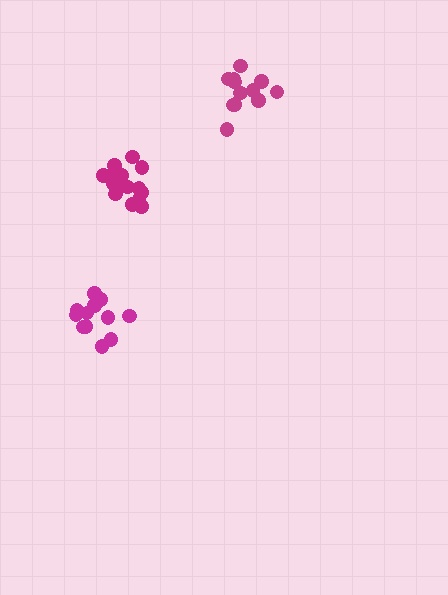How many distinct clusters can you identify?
There are 3 distinct clusters.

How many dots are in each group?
Group 1: 14 dots, Group 2: 13 dots, Group 3: 13 dots (40 total).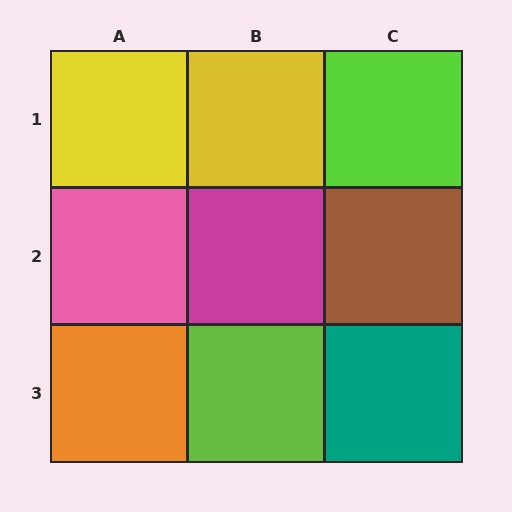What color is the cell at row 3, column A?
Orange.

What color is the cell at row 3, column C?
Teal.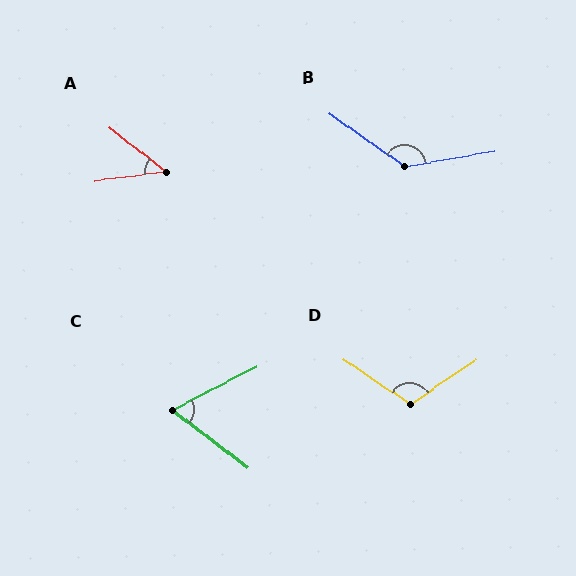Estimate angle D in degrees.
Approximately 112 degrees.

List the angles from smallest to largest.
A (45°), C (64°), D (112°), B (135°).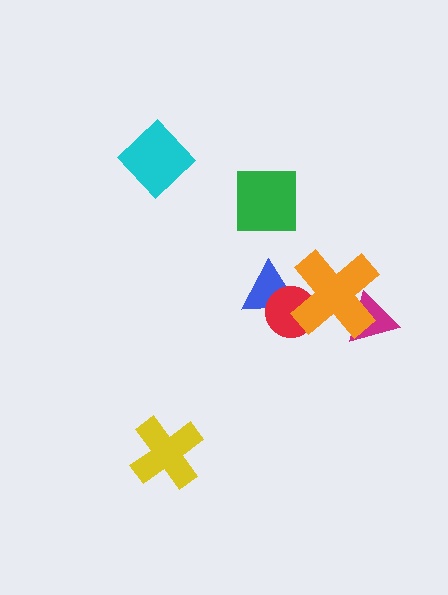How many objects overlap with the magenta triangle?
1 object overlaps with the magenta triangle.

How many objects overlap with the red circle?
2 objects overlap with the red circle.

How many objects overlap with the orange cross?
3 objects overlap with the orange cross.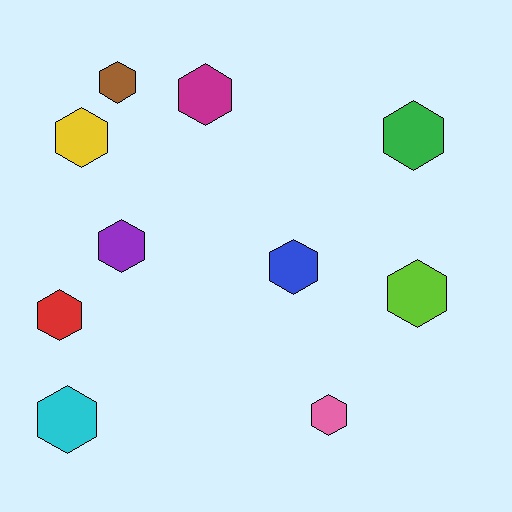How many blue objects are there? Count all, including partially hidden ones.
There is 1 blue object.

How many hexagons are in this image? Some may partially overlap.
There are 10 hexagons.